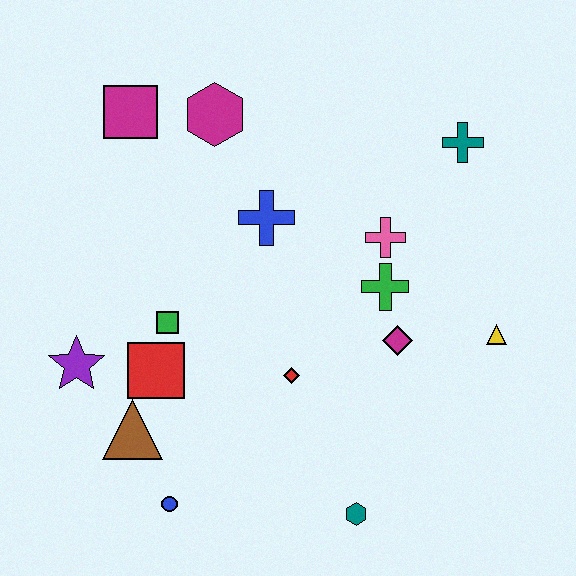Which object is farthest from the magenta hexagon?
The teal hexagon is farthest from the magenta hexagon.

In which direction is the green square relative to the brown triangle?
The green square is above the brown triangle.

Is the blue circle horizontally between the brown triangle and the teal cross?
Yes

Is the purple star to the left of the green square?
Yes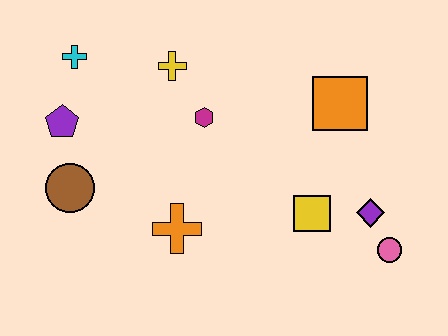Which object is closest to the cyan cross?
The purple pentagon is closest to the cyan cross.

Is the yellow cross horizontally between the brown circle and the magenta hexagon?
Yes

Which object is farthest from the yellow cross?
The pink circle is farthest from the yellow cross.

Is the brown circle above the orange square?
No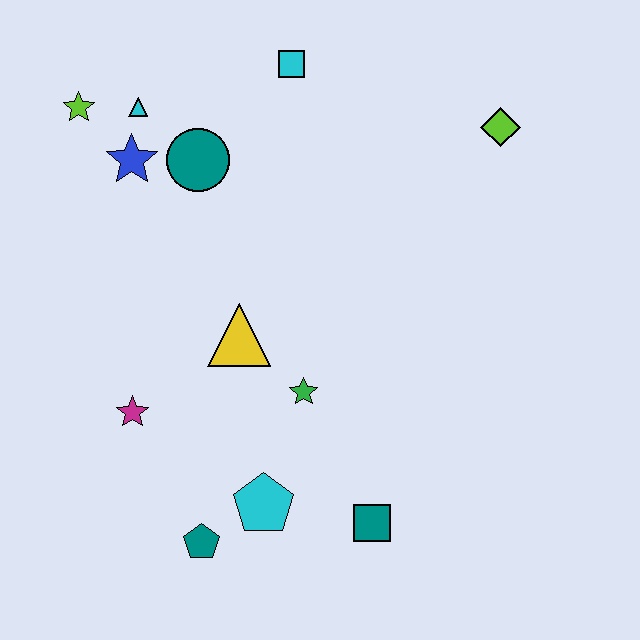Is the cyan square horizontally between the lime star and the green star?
Yes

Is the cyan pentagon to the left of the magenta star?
No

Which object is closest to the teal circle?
The blue star is closest to the teal circle.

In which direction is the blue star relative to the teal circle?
The blue star is to the left of the teal circle.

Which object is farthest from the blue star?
The teal square is farthest from the blue star.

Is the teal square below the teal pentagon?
No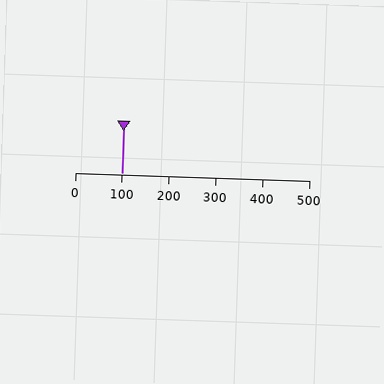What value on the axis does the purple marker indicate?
The marker indicates approximately 100.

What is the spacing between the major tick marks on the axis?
The major ticks are spaced 100 apart.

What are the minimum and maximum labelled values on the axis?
The axis runs from 0 to 500.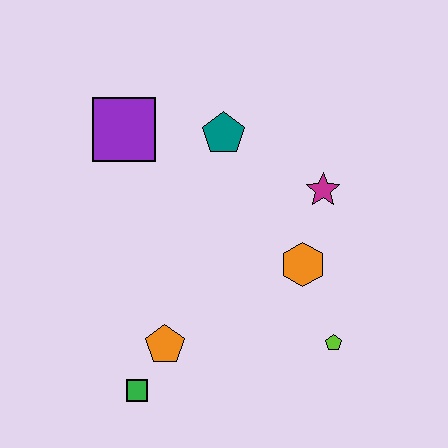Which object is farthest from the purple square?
The lime pentagon is farthest from the purple square.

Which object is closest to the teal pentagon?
The purple square is closest to the teal pentagon.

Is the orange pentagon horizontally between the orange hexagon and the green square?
Yes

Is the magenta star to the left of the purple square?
No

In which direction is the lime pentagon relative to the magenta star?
The lime pentagon is below the magenta star.